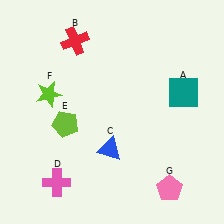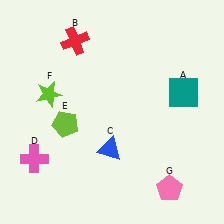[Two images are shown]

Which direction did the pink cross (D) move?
The pink cross (D) moved up.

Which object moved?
The pink cross (D) moved up.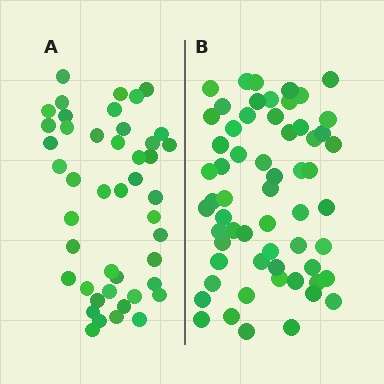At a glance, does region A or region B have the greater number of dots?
Region B (the right region) has more dots.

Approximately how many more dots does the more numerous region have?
Region B has approximately 15 more dots than region A.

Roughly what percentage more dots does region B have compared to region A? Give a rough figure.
About 35% more.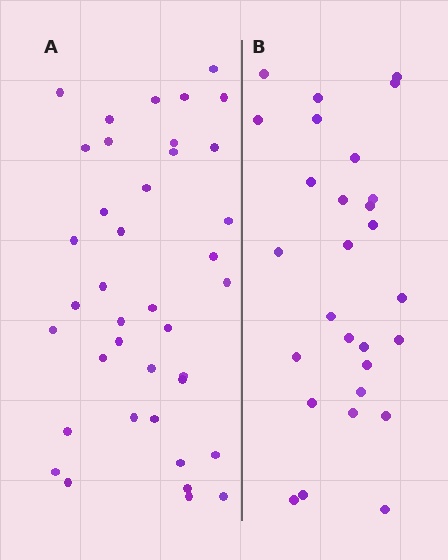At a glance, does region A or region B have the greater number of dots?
Region A (the left region) has more dots.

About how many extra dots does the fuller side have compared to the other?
Region A has roughly 12 or so more dots than region B.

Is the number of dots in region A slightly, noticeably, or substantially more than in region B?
Region A has noticeably more, but not dramatically so. The ratio is roughly 1.4 to 1.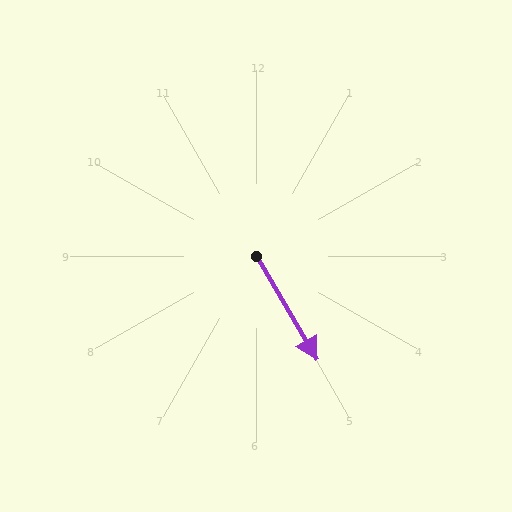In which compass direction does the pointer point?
Southeast.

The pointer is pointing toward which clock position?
Roughly 5 o'clock.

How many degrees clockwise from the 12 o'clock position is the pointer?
Approximately 149 degrees.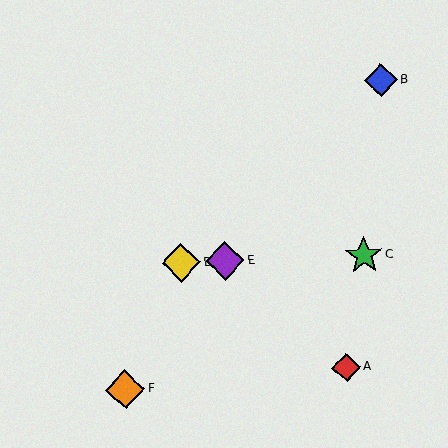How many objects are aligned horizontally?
3 objects (C, D, E) are aligned horizontally.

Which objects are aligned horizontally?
Objects C, D, E are aligned horizontally.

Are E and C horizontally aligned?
Yes, both are at y≈261.